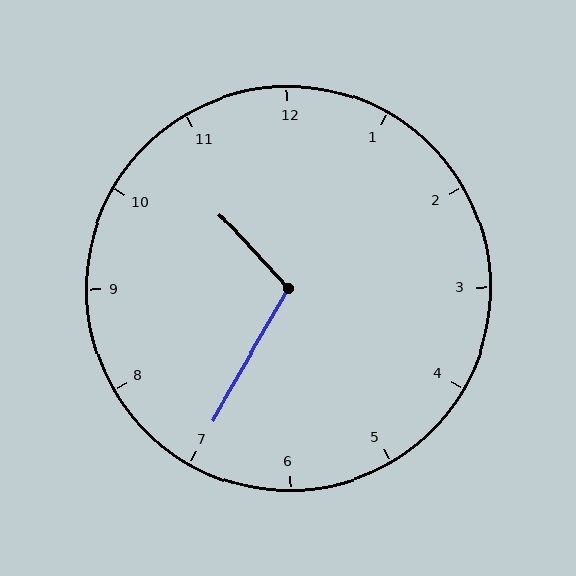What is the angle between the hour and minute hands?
Approximately 108 degrees.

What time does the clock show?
10:35.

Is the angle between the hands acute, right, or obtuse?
It is obtuse.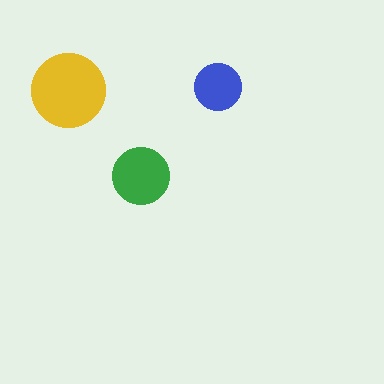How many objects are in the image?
There are 3 objects in the image.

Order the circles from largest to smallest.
the yellow one, the green one, the blue one.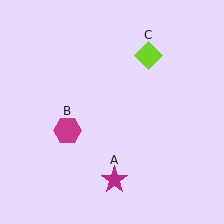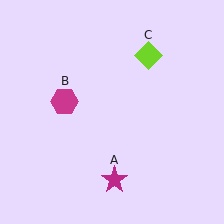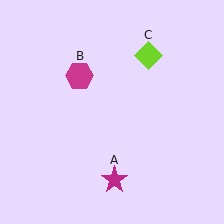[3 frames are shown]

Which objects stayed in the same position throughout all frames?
Magenta star (object A) and lime diamond (object C) remained stationary.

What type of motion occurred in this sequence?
The magenta hexagon (object B) rotated clockwise around the center of the scene.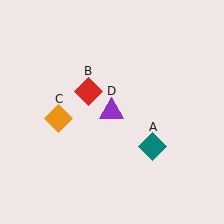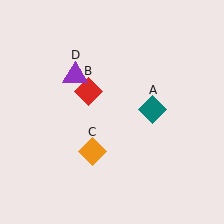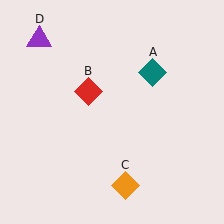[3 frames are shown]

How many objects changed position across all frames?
3 objects changed position: teal diamond (object A), orange diamond (object C), purple triangle (object D).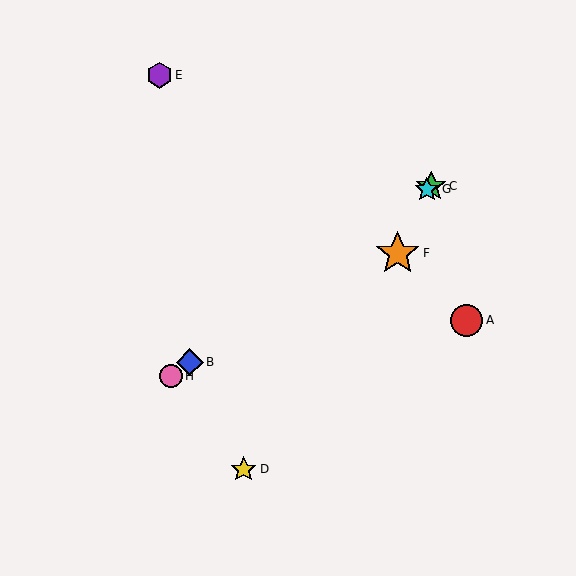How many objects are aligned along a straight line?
4 objects (B, C, G, H) are aligned along a straight line.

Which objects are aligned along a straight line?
Objects B, C, G, H are aligned along a straight line.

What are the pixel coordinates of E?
Object E is at (159, 75).